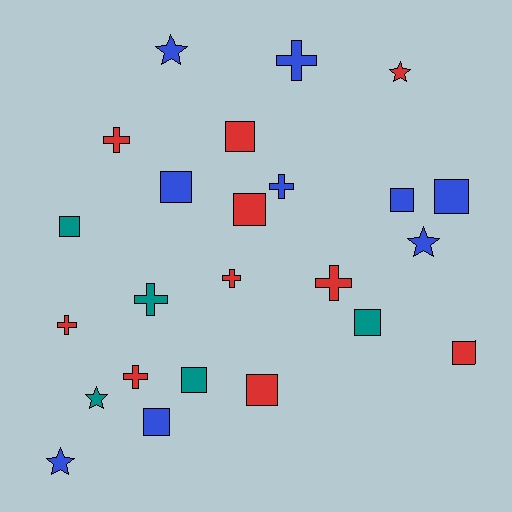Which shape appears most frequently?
Square, with 11 objects.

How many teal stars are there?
There is 1 teal star.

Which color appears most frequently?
Red, with 10 objects.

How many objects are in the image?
There are 24 objects.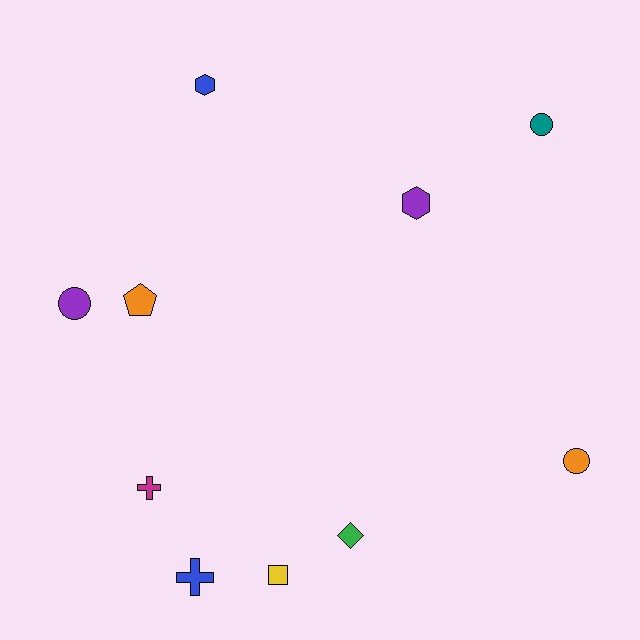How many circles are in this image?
There are 3 circles.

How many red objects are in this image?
There are no red objects.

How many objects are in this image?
There are 10 objects.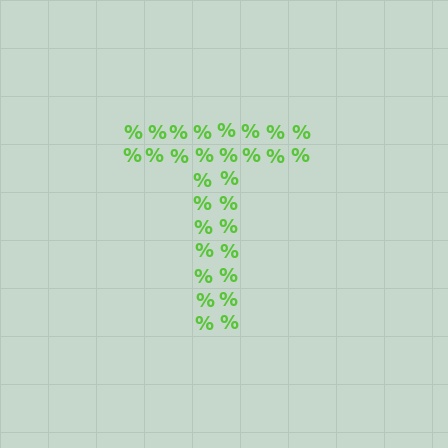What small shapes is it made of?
It is made of small percent signs.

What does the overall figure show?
The overall figure shows the letter T.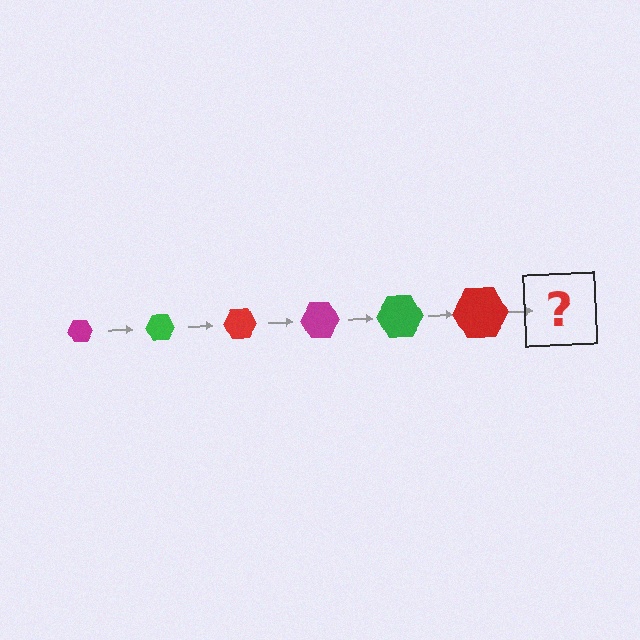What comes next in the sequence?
The next element should be a magenta hexagon, larger than the previous one.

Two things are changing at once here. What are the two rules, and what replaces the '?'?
The two rules are that the hexagon grows larger each step and the color cycles through magenta, green, and red. The '?' should be a magenta hexagon, larger than the previous one.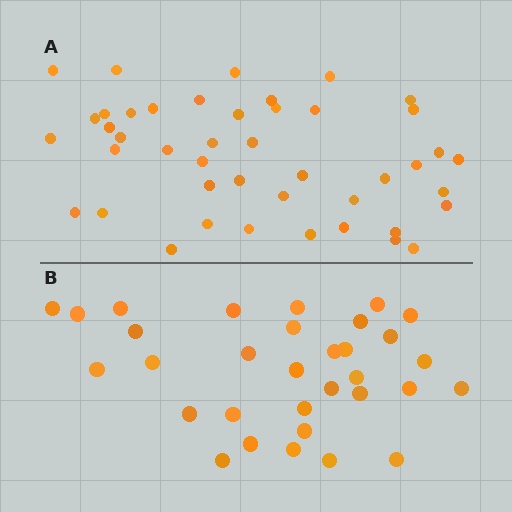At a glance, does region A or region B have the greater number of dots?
Region A (the top region) has more dots.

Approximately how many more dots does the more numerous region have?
Region A has roughly 12 or so more dots than region B.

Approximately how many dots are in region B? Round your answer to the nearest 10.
About 30 dots. (The exact count is 32, which rounds to 30.)